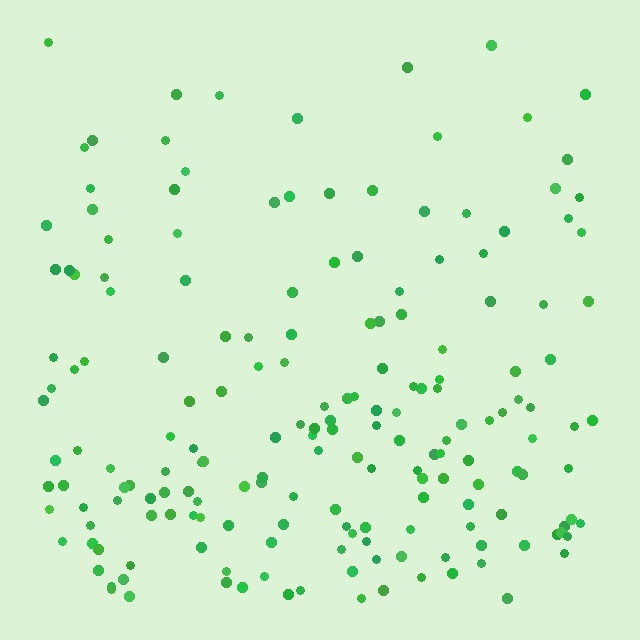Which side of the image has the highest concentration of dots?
The bottom.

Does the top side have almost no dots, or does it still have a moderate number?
Still a moderate number, just noticeably fewer than the bottom.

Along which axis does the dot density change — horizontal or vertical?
Vertical.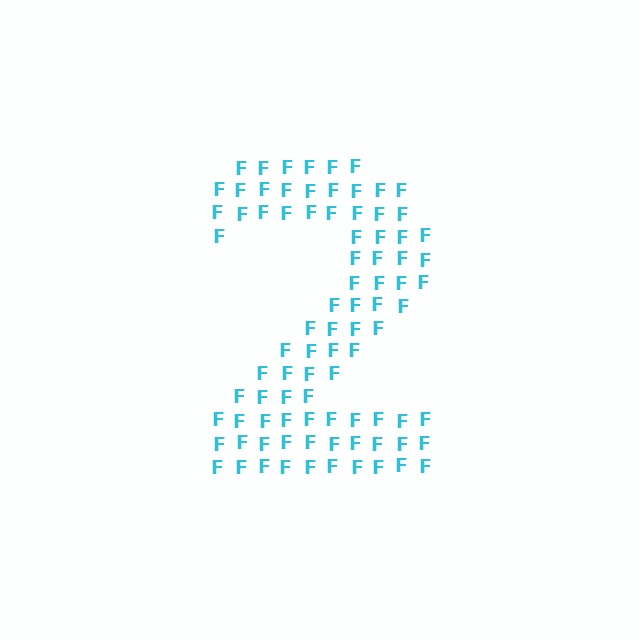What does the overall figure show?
The overall figure shows the digit 2.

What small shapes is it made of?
It is made of small letter F's.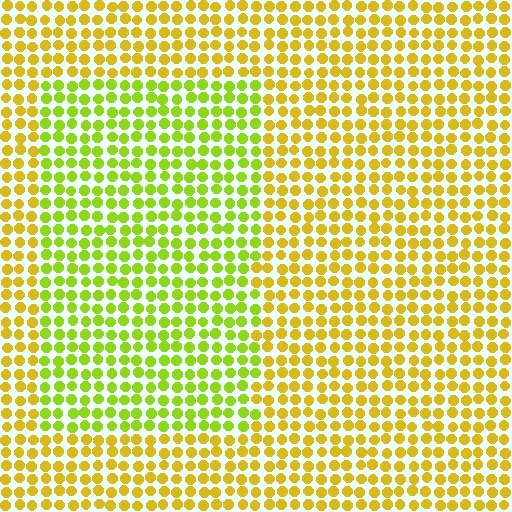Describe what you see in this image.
The image is filled with small yellow elements in a uniform arrangement. A rectangle-shaped region is visible where the elements are tinted to a slightly different hue, forming a subtle color boundary.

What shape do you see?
I see a rectangle.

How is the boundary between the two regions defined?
The boundary is defined purely by a slight shift in hue (about 33 degrees). Spacing, size, and orientation are identical on both sides.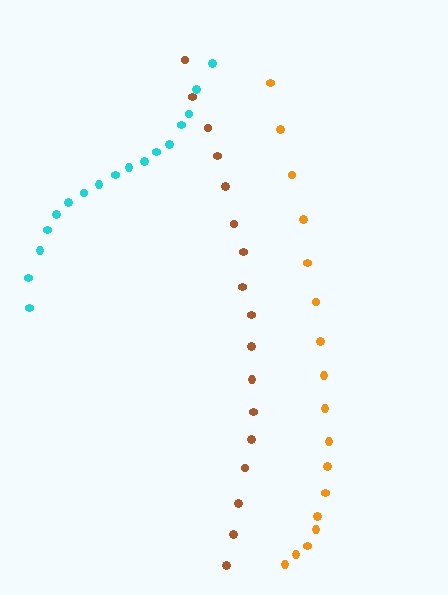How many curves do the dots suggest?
There are 3 distinct paths.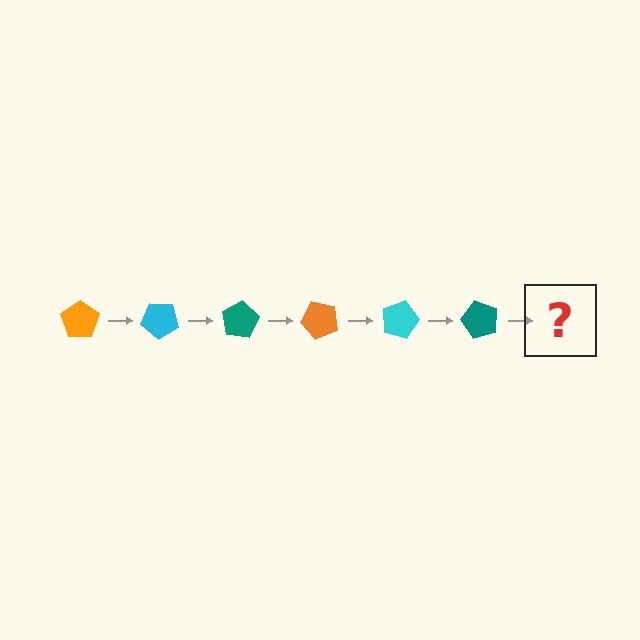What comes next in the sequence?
The next element should be an orange pentagon, rotated 240 degrees from the start.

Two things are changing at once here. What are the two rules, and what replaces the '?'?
The two rules are that it rotates 40 degrees each step and the color cycles through orange, cyan, and teal. The '?' should be an orange pentagon, rotated 240 degrees from the start.